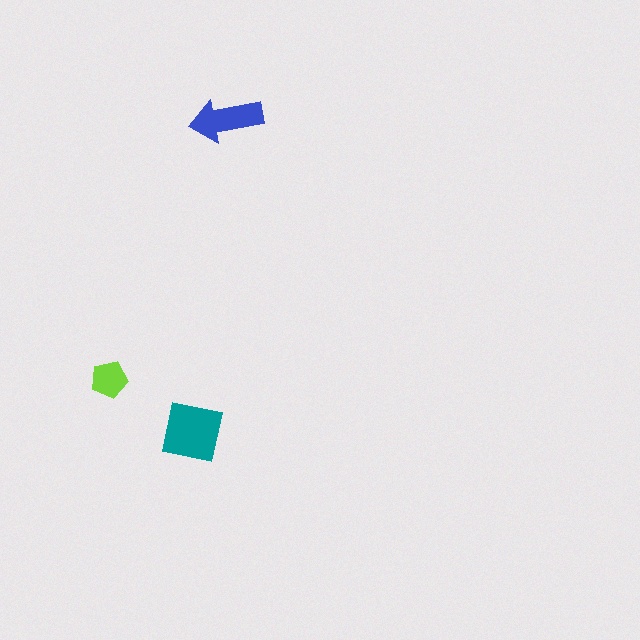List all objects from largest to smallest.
The teal square, the blue arrow, the lime pentagon.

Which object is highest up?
The blue arrow is topmost.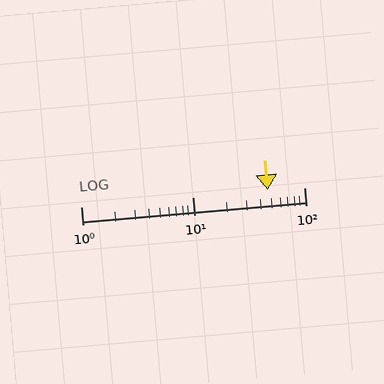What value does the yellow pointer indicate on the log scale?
The pointer indicates approximately 47.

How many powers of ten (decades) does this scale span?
The scale spans 2 decades, from 1 to 100.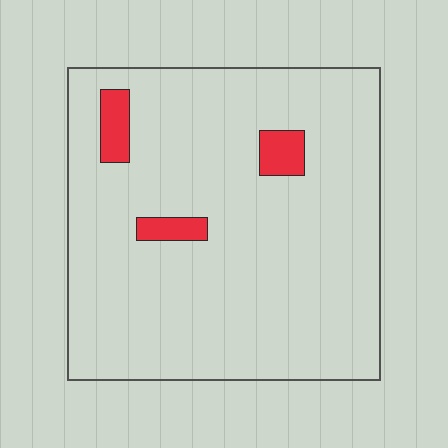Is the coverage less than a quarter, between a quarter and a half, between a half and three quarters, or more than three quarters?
Less than a quarter.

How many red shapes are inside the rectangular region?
3.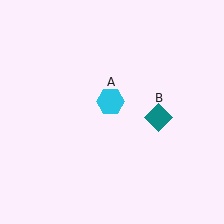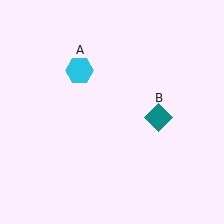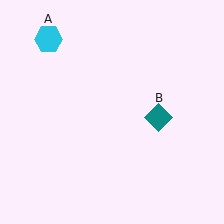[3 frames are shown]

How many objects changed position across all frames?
1 object changed position: cyan hexagon (object A).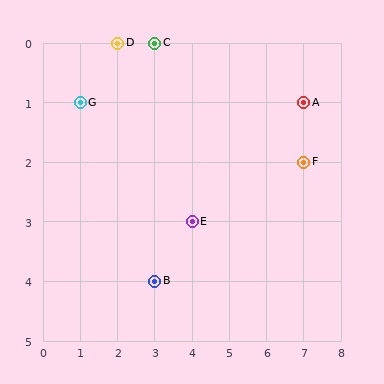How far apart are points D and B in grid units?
Points D and B are 1 column and 4 rows apart (about 4.1 grid units diagonally).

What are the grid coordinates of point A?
Point A is at grid coordinates (7, 1).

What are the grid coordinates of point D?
Point D is at grid coordinates (2, 0).